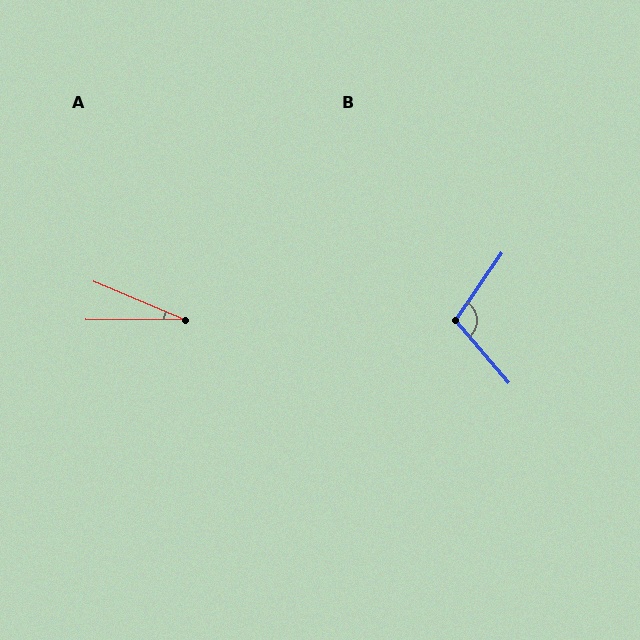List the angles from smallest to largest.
A (22°), B (105°).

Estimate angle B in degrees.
Approximately 105 degrees.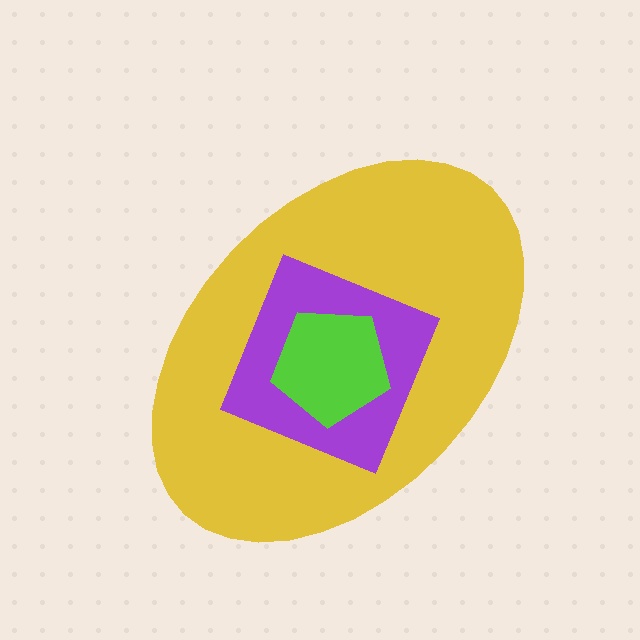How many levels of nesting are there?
3.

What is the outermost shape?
The yellow ellipse.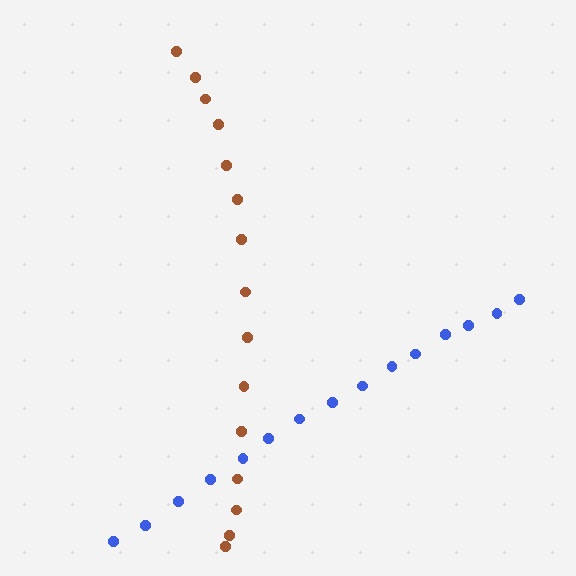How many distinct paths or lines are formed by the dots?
There are 2 distinct paths.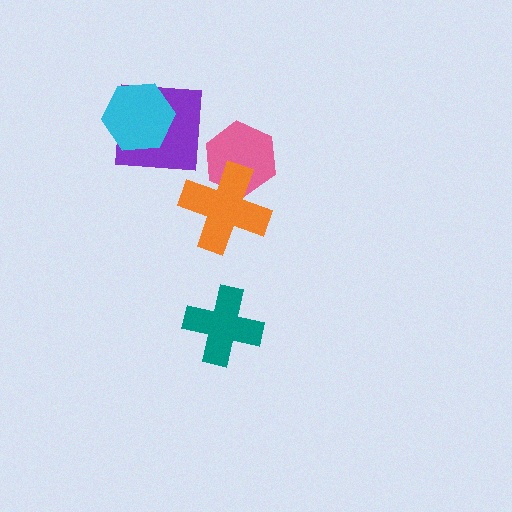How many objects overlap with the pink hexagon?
1 object overlaps with the pink hexagon.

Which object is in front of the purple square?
The cyan hexagon is in front of the purple square.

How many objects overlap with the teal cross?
0 objects overlap with the teal cross.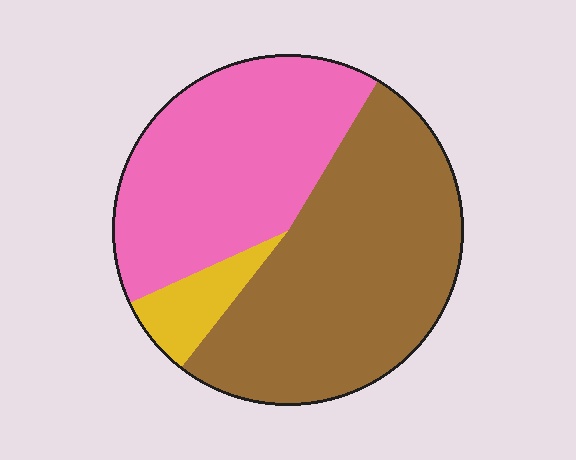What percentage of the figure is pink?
Pink covers 41% of the figure.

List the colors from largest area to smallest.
From largest to smallest: brown, pink, yellow.